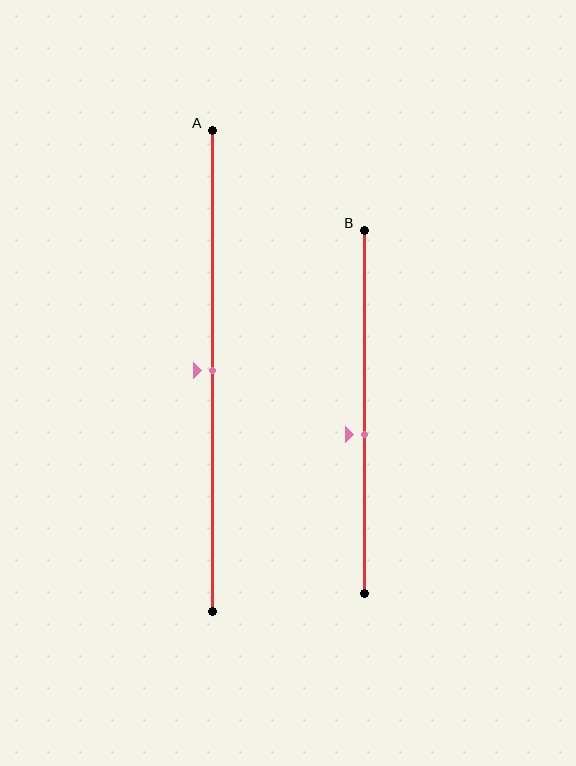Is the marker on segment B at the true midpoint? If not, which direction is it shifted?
No, the marker on segment B is shifted downward by about 6% of the segment length.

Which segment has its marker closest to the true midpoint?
Segment A has its marker closest to the true midpoint.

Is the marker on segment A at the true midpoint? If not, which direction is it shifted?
Yes, the marker on segment A is at the true midpoint.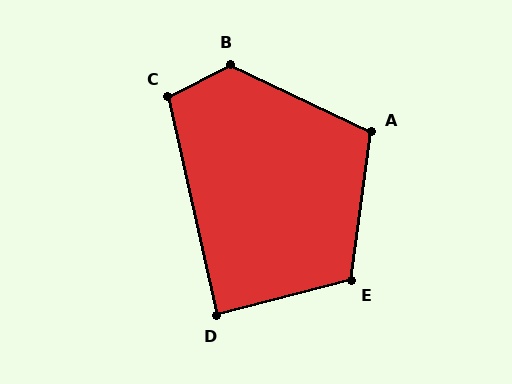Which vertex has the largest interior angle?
B, at approximately 128 degrees.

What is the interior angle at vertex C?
Approximately 105 degrees (obtuse).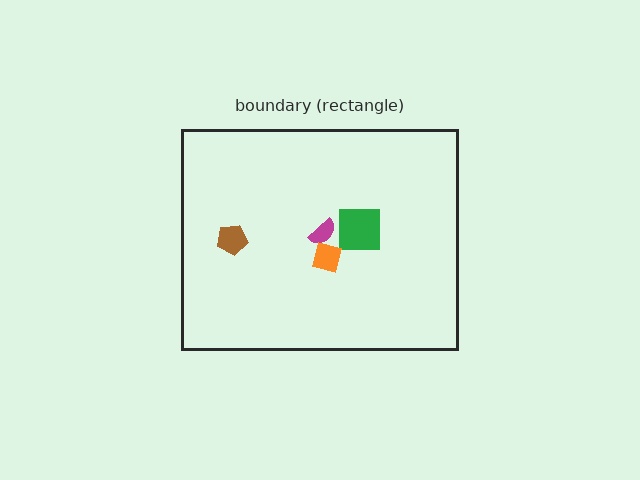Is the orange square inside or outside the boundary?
Inside.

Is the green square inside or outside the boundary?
Inside.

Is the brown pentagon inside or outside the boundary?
Inside.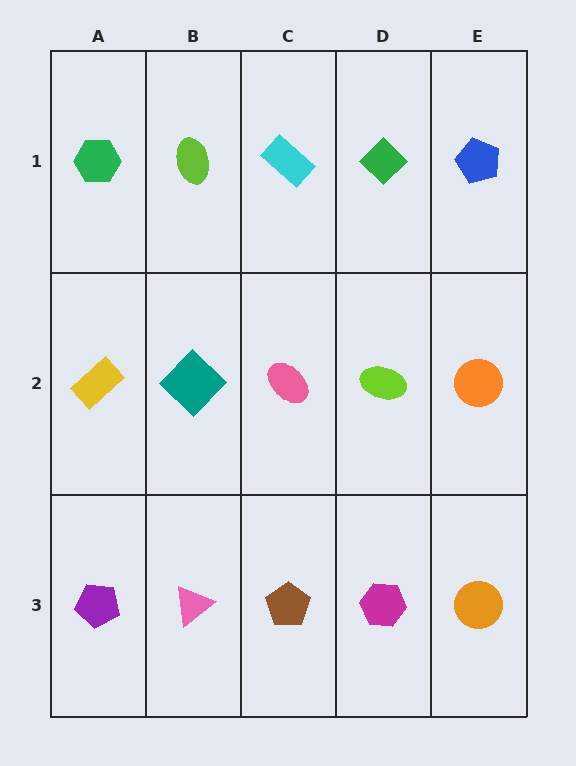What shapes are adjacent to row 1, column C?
A pink ellipse (row 2, column C), a lime ellipse (row 1, column B), a green diamond (row 1, column D).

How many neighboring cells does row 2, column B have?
4.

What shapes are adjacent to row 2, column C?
A cyan rectangle (row 1, column C), a brown pentagon (row 3, column C), a teal diamond (row 2, column B), a lime ellipse (row 2, column D).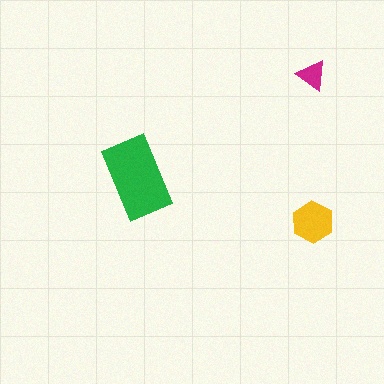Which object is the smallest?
The magenta triangle.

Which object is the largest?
The green rectangle.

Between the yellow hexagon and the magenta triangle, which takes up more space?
The yellow hexagon.